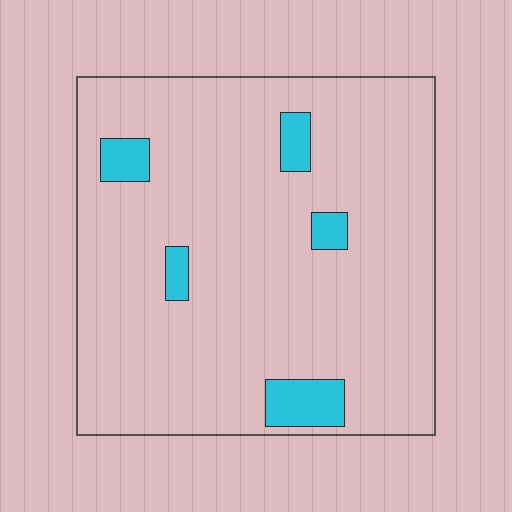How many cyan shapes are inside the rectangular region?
5.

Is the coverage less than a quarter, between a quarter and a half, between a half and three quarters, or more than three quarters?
Less than a quarter.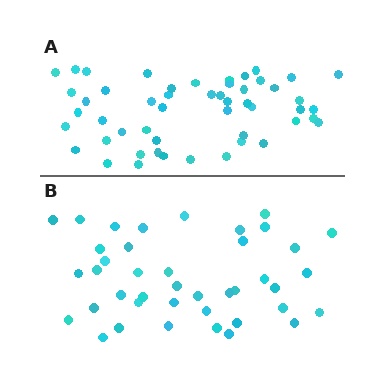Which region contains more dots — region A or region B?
Region A (the top region) has more dots.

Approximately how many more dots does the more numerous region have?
Region A has roughly 10 or so more dots than region B.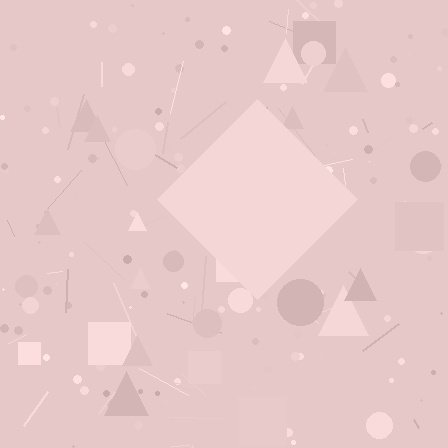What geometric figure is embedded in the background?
A diamond is embedded in the background.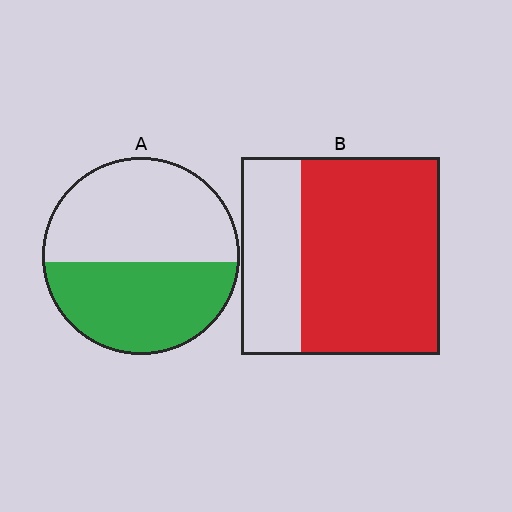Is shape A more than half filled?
Roughly half.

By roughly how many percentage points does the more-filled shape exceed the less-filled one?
By roughly 25 percentage points (B over A).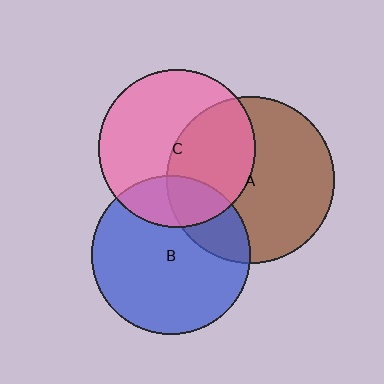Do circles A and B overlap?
Yes.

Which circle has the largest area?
Circle A (brown).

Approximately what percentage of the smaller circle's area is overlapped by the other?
Approximately 25%.